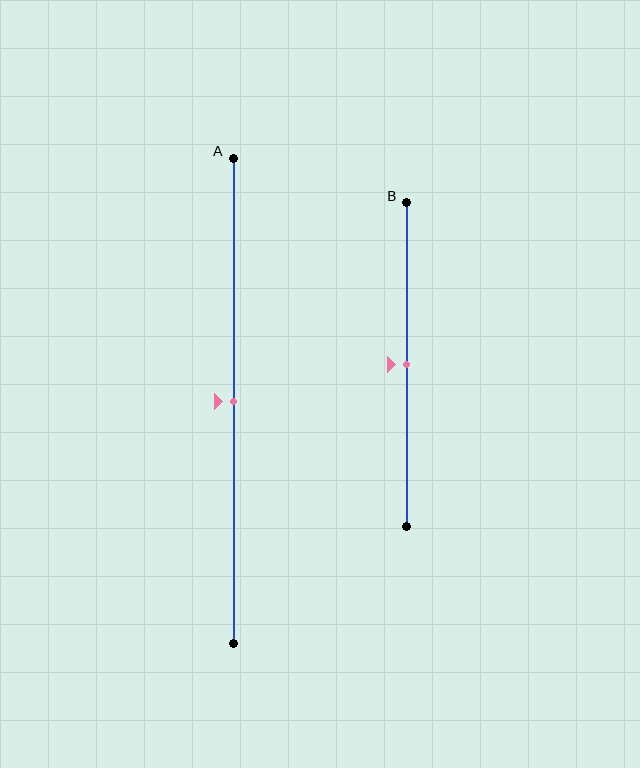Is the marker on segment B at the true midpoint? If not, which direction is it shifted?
Yes, the marker on segment B is at the true midpoint.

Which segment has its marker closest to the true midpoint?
Segment A has its marker closest to the true midpoint.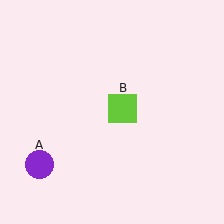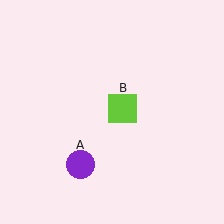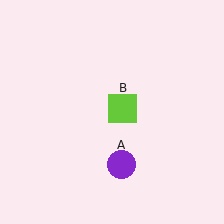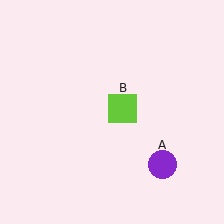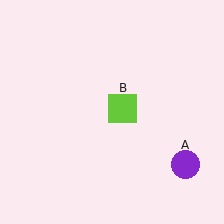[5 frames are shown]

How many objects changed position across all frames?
1 object changed position: purple circle (object A).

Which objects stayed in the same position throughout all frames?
Lime square (object B) remained stationary.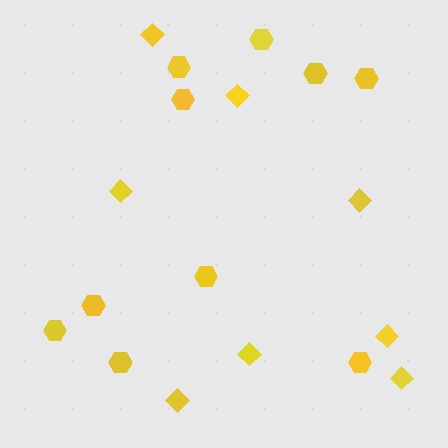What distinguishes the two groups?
There are 2 groups: one group of diamonds (8) and one group of hexagons (10).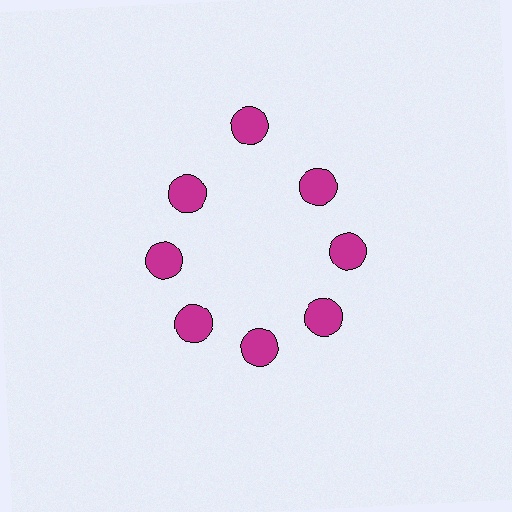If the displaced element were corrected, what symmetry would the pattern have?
It would have 8-fold rotational symmetry — the pattern would map onto itself every 45 degrees.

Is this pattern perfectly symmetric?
No. The 8 magenta circles are arranged in a ring, but one element near the 12 o'clock position is pushed outward from the center, breaking the 8-fold rotational symmetry.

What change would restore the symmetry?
The symmetry would be restored by moving it inward, back onto the ring so that all 8 circles sit at equal angles and equal distance from the center.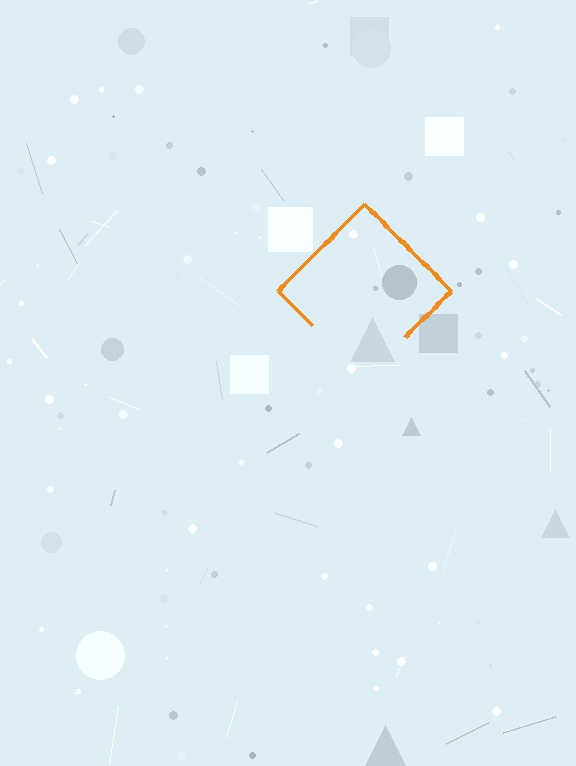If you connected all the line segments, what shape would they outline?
They would outline a diamond.